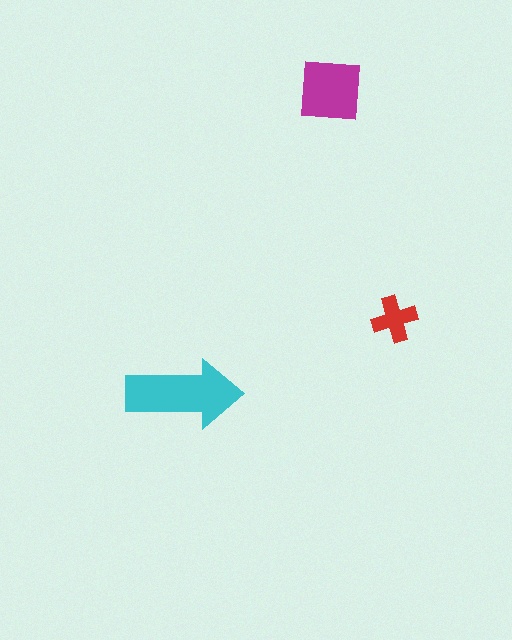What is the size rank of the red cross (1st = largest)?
3rd.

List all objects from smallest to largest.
The red cross, the magenta square, the cyan arrow.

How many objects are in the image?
There are 3 objects in the image.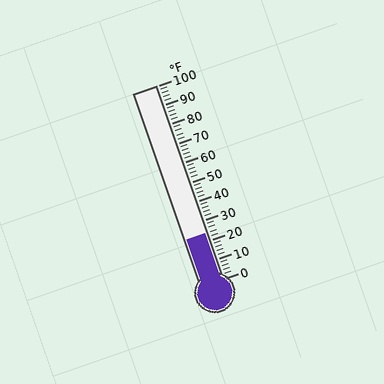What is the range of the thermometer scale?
The thermometer scale ranges from 0°F to 100°F.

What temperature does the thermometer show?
The thermometer shows approximately 24°F.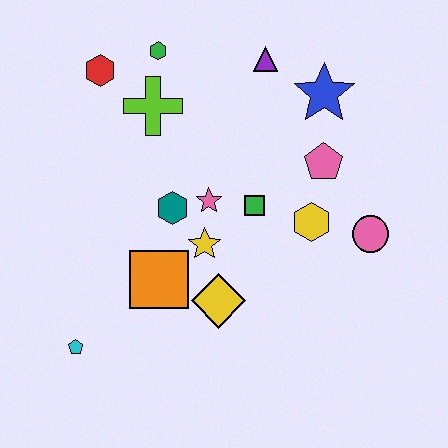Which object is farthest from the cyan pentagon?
The blue star is farthest from the cyan pentagon.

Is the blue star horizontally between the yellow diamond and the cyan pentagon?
No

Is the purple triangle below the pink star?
No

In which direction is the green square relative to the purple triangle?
The green square is below the purple triangle.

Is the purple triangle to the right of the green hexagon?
Yes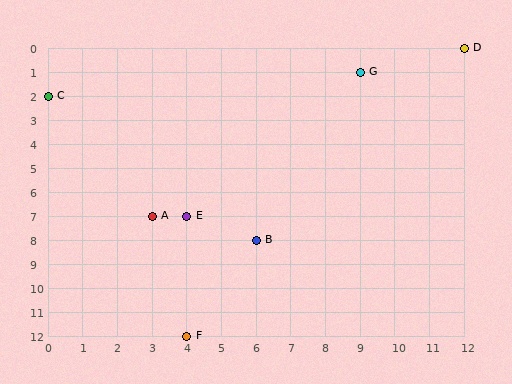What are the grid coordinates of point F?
Point F is at grid coordinates (4, 12).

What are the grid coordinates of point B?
Point B is at grid coordinates (6, 8).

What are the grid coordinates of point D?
Point D is at grid coordinates (12, 0).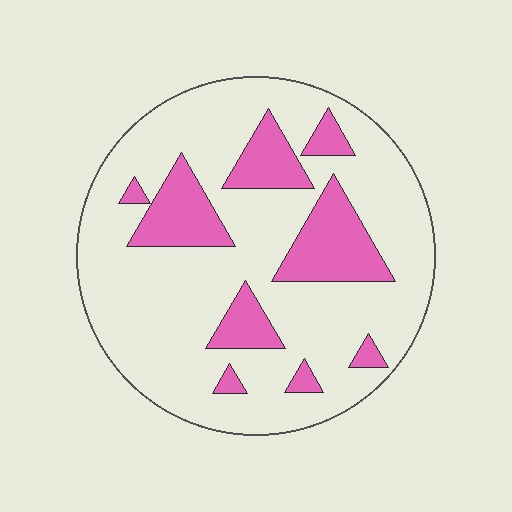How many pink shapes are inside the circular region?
9.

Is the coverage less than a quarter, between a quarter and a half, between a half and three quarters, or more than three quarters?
Less than a quarter.